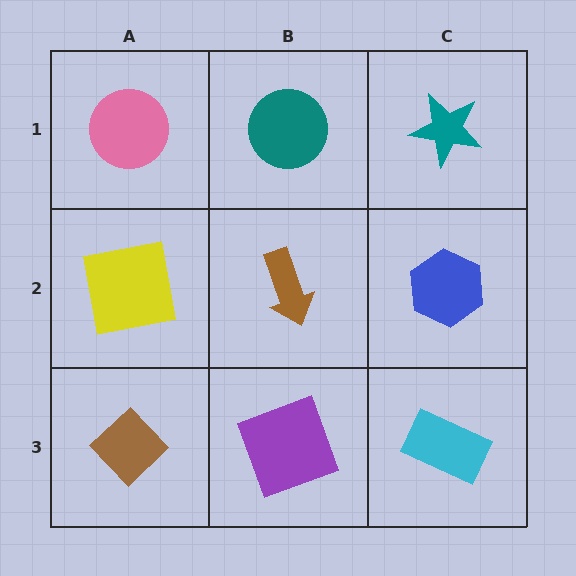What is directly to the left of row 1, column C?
A teal circle.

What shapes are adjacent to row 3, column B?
A brown arrow (row 2, column B), a brown diamond (row 3, column A), a cyan rectangle (row 3, column C).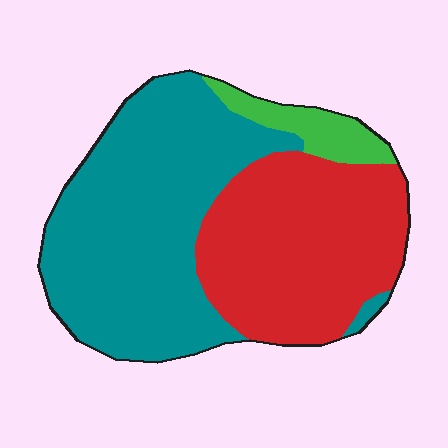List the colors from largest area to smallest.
From largest to smallest: teal, red, green.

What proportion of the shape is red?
Red takes up about two fifths (2/5) of the shape.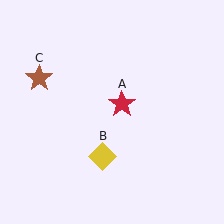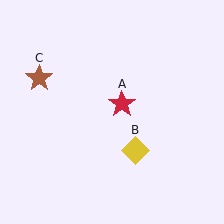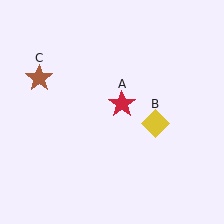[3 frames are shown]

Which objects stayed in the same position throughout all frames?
Red star (object A) and brown star (object C) remained stationary.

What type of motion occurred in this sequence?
The yellow diamond (object B) rotated counterclockwise around the center of the scene.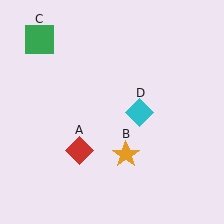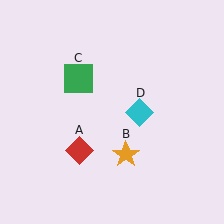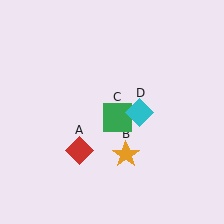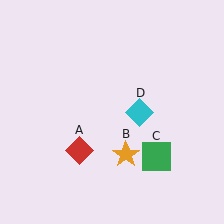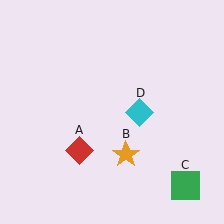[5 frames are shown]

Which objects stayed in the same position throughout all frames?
Red diamond (object A) and orange star (object B) and cyan diamond (object D) remained stationary.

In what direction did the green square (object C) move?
The green square (object C) moved down and to the right.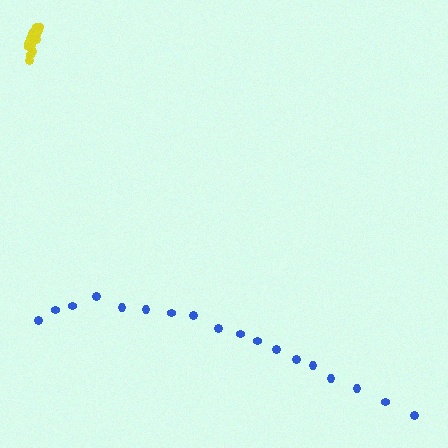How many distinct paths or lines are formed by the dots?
There are 2 distinct paths.